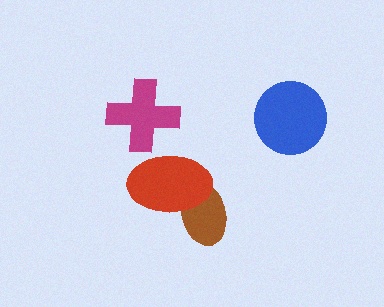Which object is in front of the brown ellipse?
The red ellipse is in front of the brown ellipse.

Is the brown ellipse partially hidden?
Yes, it is partially covered by another shape.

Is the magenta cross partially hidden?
No, no other shape covers it.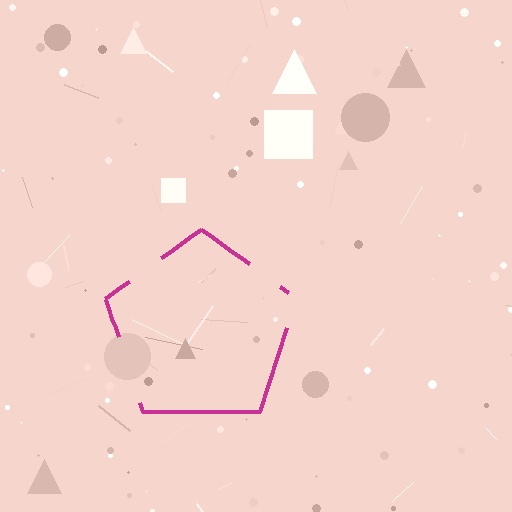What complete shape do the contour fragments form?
The contour fragments form a pentagon.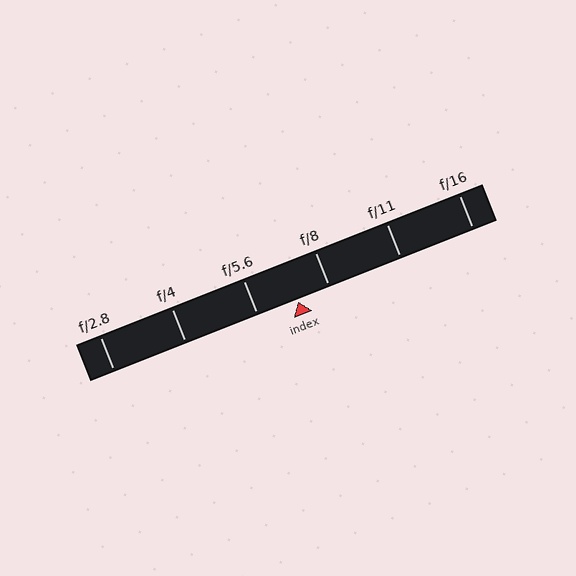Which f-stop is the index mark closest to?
The index mark is closest to f/8.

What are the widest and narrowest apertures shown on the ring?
The widest aperture shown is f/2.8 and the narrowest is f/16.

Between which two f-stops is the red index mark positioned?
The index mark is between f/5.6 and f/8.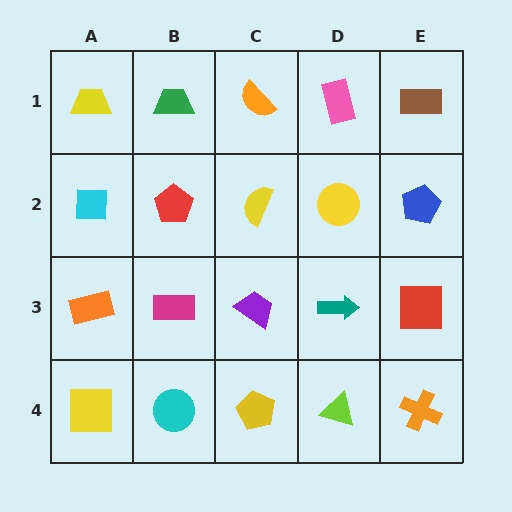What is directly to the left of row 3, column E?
A teal arrow.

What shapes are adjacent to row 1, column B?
A red pentagon (row 2, column B), a yellow trapezoid (row 1, column A), an orange semicircle (row 1, column C).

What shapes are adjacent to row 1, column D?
A yellow circle (row 2, column D), an orange semicircle (row 1, column C), a brown rectangle (row 1, column E).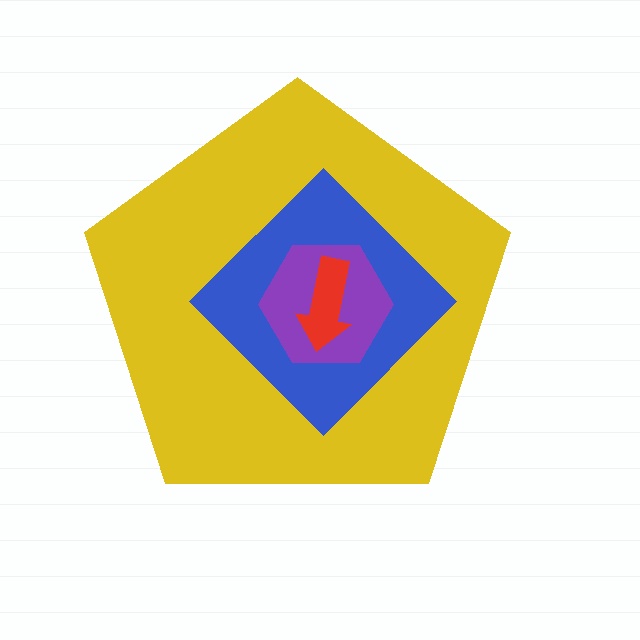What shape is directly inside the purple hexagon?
The red arrow.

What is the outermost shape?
The yellow pentagon.